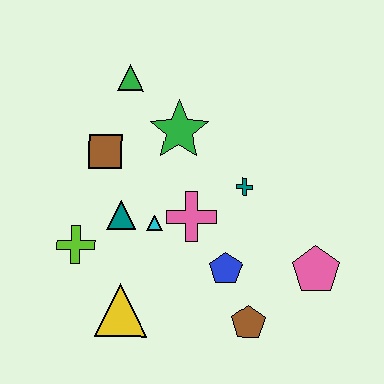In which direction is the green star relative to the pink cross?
The green star is above the pink cross.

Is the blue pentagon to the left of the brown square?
No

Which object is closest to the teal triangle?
The cyan triangle is closest to the teal triangle.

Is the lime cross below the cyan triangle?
Yes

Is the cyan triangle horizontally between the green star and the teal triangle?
Yes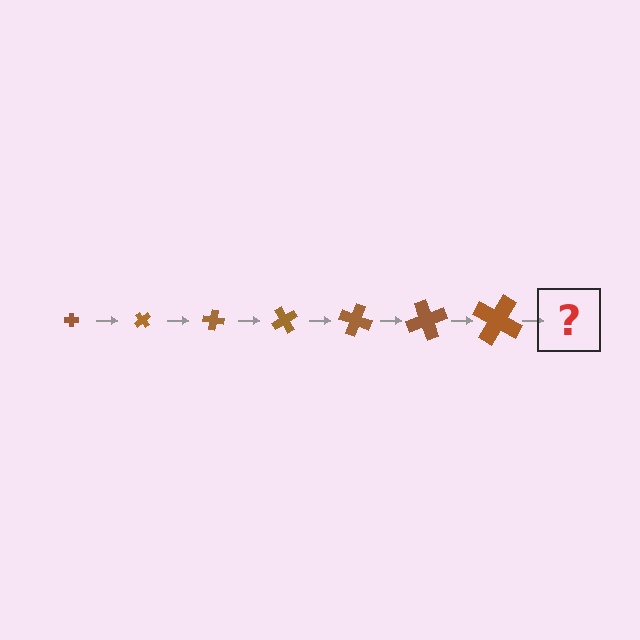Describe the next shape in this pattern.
It should be a cross, larger than the previous one and rotated 350 degrees from the start.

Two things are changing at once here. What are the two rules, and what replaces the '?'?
The two rules are that the cross grows larger each step and it rotates 50 degrees each step. The '?' should be a cross, larger than the previous one and rotated 350 degrees from the start.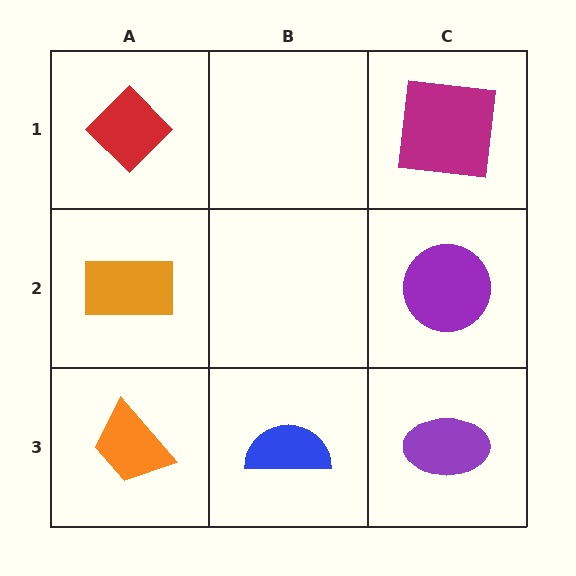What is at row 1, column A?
A red diamond.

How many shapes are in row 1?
2 shapes.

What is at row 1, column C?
A magenta square.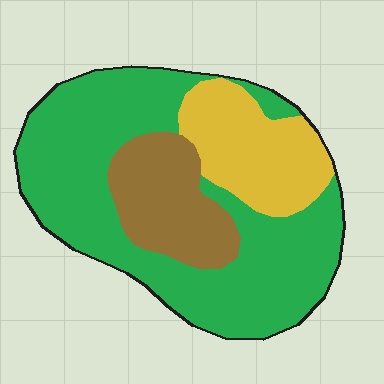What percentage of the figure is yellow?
Yellow covers around 20% of the figure.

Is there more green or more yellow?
Green.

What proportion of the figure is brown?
Brown takes up about one fifth (1/5) of the figure.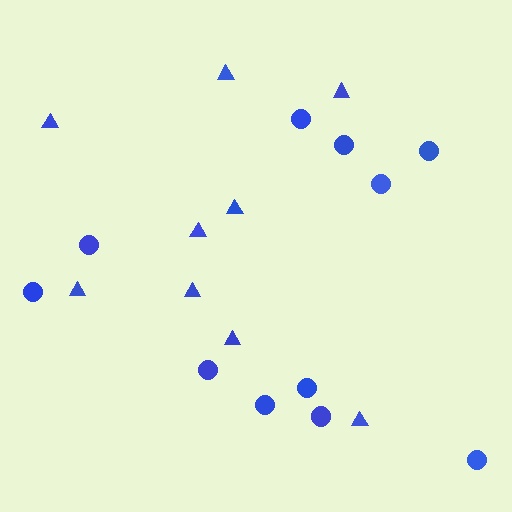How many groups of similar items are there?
There are 2 groups: one group of circles (11) and one group of triangles (9).